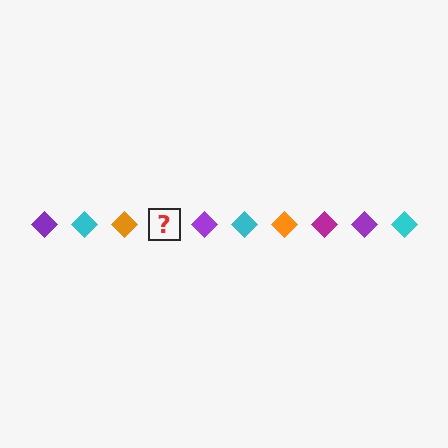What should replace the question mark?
The question mark should be replaced with a magenta diamond.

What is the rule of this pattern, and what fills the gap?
The rule is that the pattern cycles through purple, cyan, orange, magenta diamonds. The gap should be filled with a magenta diamond.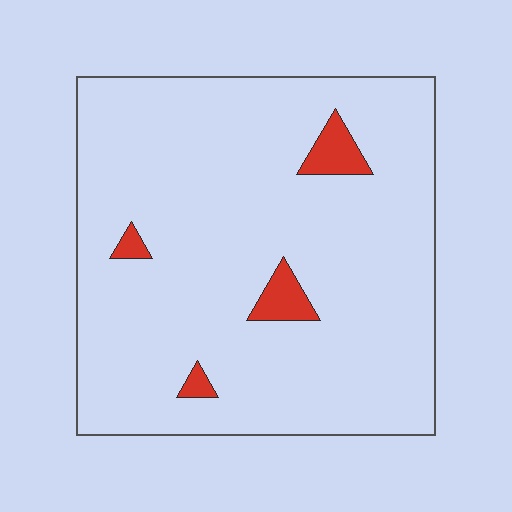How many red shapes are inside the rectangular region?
4.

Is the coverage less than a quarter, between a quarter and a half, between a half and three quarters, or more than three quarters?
Less than a quarter.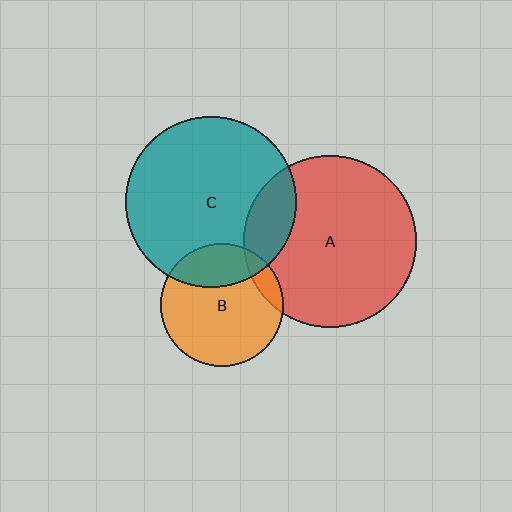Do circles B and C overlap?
Yes.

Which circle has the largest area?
Circle A (red).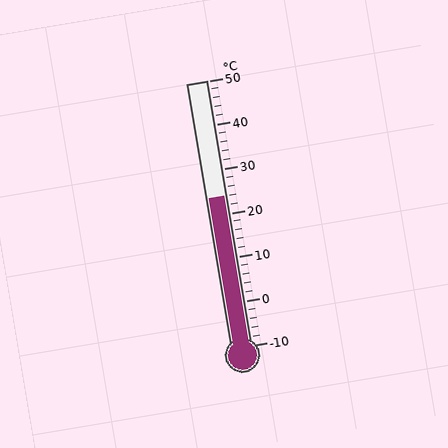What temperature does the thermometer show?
The thermometer shows approximately 24°C.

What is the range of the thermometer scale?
The thermometer scale ranges from -10°C to 50°C.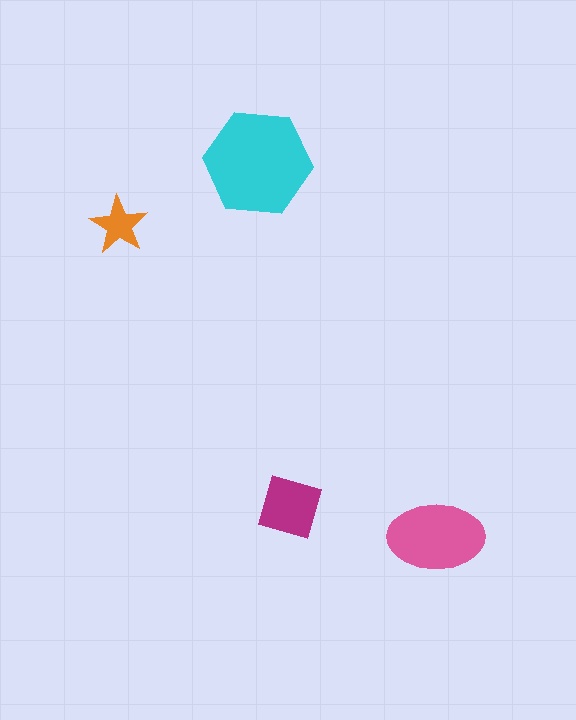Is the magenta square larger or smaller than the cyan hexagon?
Smaller.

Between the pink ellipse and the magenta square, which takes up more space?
The pink ellipse.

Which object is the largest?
The cyan hexagon.